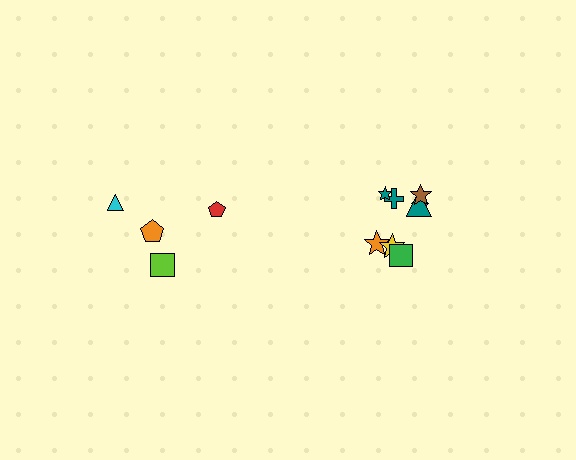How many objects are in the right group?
There are 8 objects.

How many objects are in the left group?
There are 4 objects.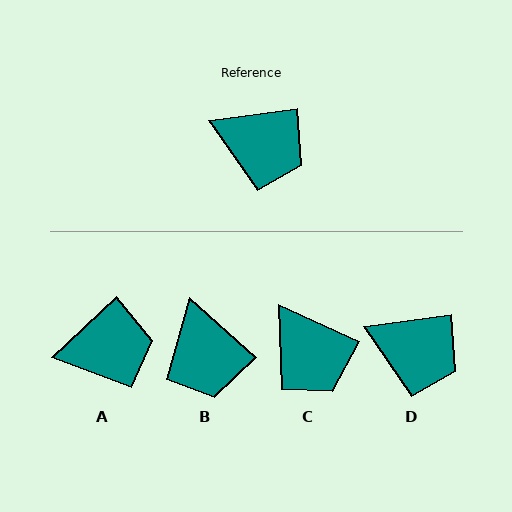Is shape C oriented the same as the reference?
No, it is off by about 32 degrees.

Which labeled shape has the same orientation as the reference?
D.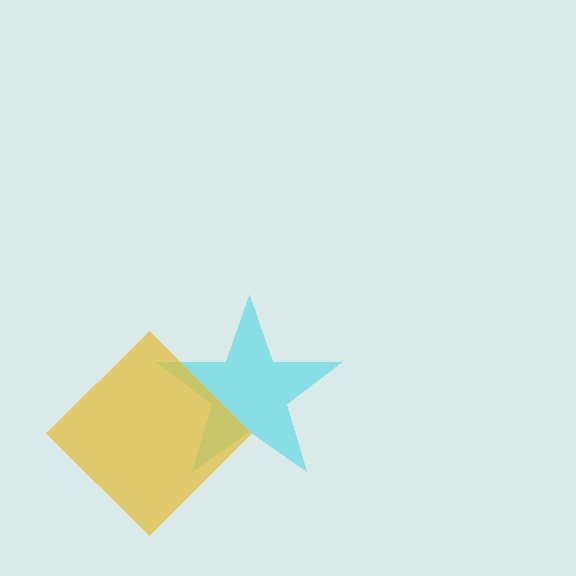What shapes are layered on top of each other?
The layered shapes are: a cyan star, a yellow diamond.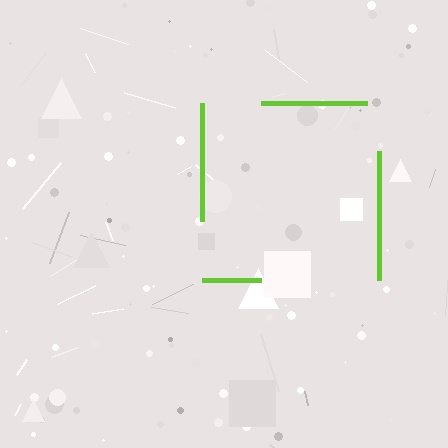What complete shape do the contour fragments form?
The contour fragments form a square.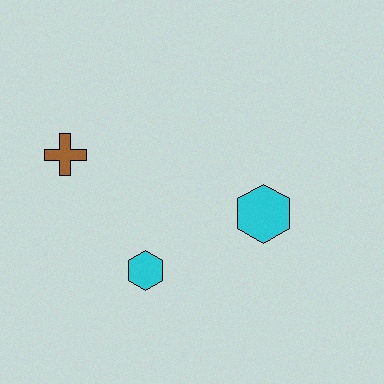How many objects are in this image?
There are 3 objects.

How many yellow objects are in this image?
There are no yellow objects.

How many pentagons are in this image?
There are no pentagons.